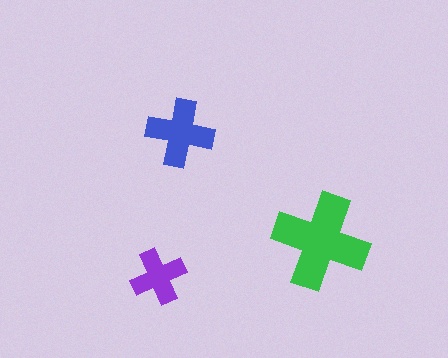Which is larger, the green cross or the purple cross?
The green one.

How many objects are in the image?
There are 3 objects in the image.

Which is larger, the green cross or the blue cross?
The green one.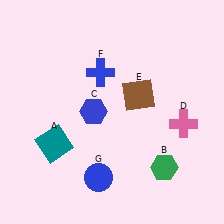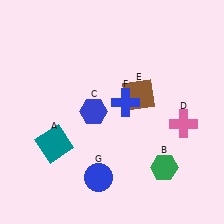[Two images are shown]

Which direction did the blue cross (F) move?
The blue cross (F) moved down.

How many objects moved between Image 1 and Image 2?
1 object moved between the two images.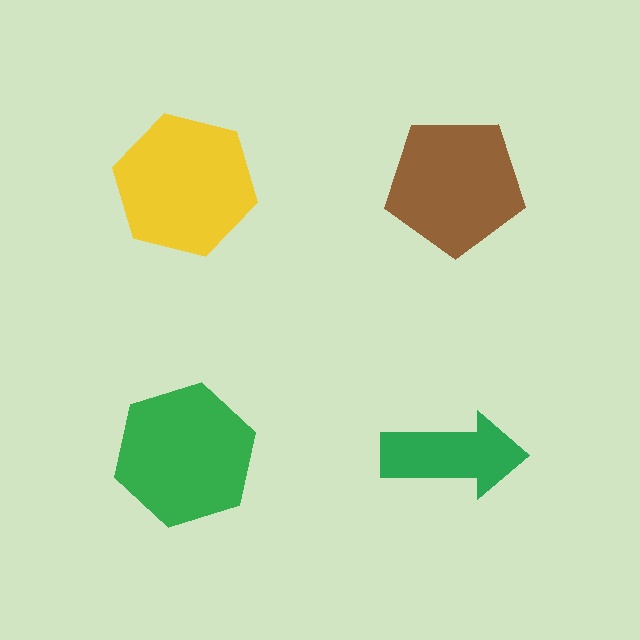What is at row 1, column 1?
A yellow hexagon.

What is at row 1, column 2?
A brown pentagon.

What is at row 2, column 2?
A green arrow.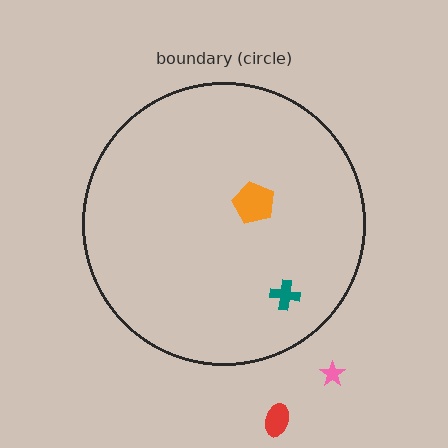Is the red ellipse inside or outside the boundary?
Outside.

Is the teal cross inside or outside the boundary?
Inside.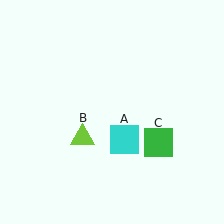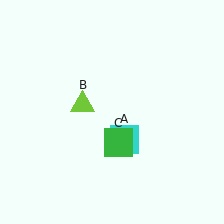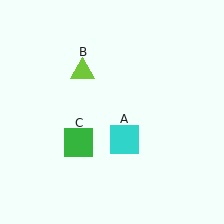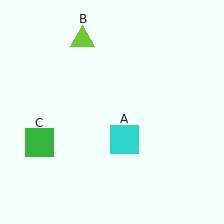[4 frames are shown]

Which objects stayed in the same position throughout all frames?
Cyan square (object A) remained stationary.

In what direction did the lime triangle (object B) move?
The lime triangle (object B) moved up.